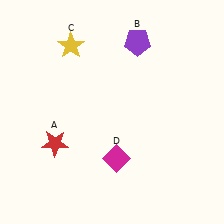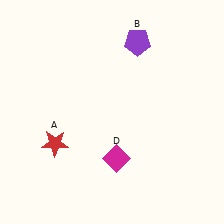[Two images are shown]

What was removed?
The yellow star (C) was removed in Image 2.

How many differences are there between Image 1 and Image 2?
There is 1 difference between the two images.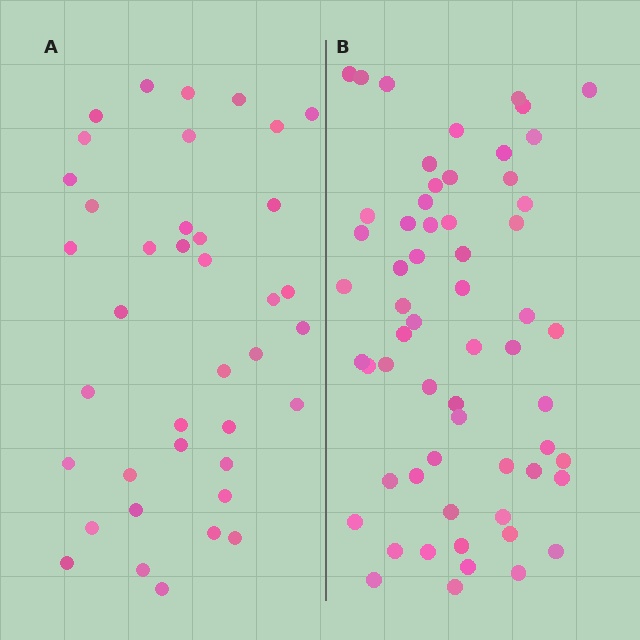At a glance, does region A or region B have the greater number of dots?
Region B (the right region) has more dots.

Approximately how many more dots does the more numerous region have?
Region B has approximately 20 more dots than region A.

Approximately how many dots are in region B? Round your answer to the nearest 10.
About 60 dots.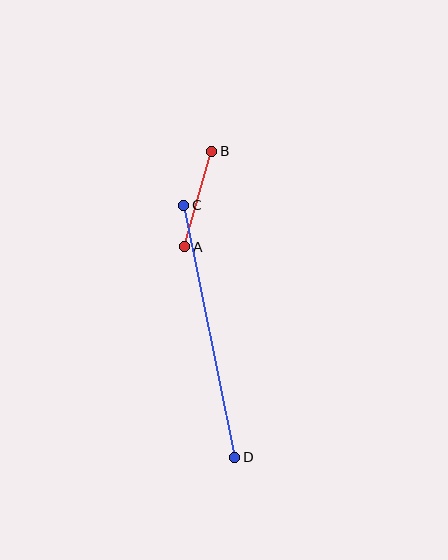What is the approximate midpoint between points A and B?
The midpoint is at approximately (198, 199) pixels.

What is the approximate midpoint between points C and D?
The midpoint is at approximately (209, 331) pixels.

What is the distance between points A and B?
The distance is approximately 99 pixels.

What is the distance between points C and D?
The distance is approximately 257 pixels.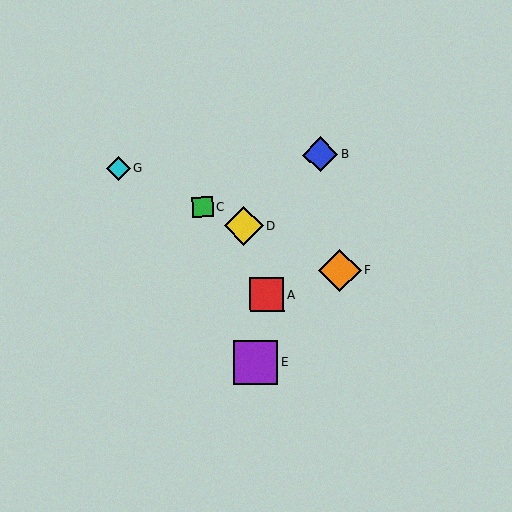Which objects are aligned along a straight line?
Objects C, D, F, G are aligned along a straight line.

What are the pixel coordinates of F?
Object F is at (340, 270).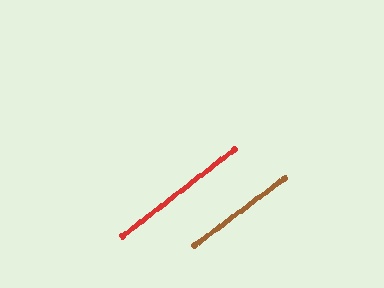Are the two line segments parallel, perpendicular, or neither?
Parallel — their directions differ by only 1.1°.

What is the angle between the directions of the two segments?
Approximately 1 degree.